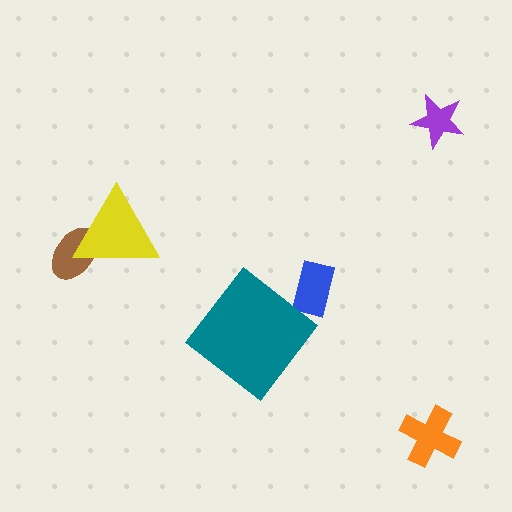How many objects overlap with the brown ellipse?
1 object overlaps with the brown ellipse.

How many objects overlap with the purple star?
0 objects overlap with the purple star.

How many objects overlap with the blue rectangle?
0 objects overlap with the blue rectangle.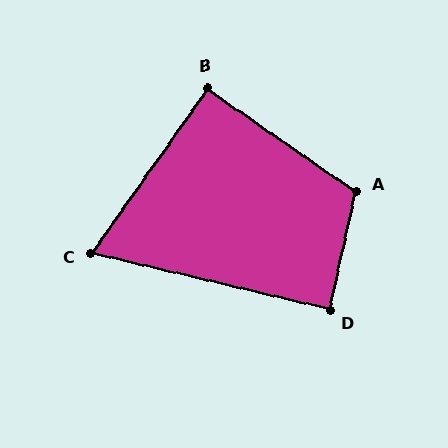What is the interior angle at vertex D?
Approximately 89 degrees (approximately right).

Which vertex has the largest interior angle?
A, at approximately 112 degrees.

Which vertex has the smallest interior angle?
C, at approximately 68 degrees.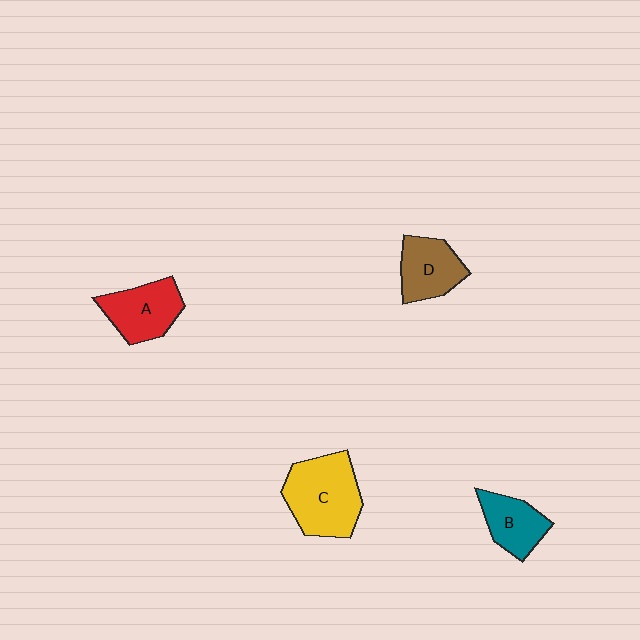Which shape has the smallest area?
Shape B (teal).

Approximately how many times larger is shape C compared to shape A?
Approximately 1.4 times.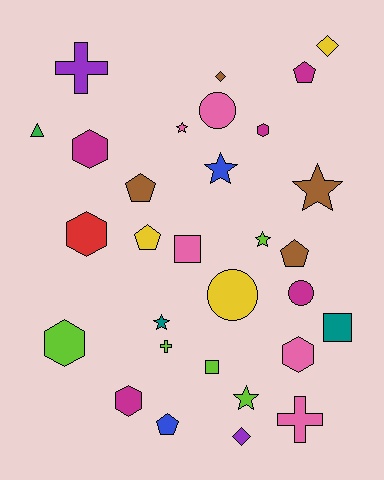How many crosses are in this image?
There are 3 crosses.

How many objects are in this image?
There are 30 objects.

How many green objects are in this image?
There is 1 green object.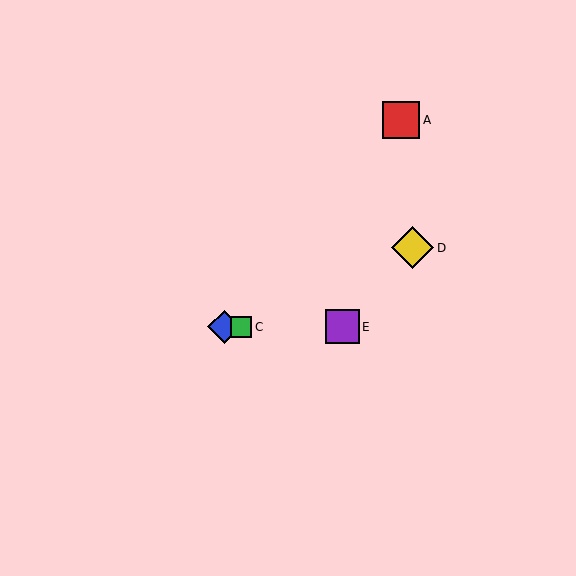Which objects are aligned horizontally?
Objects B, C, E are aligned horizontally.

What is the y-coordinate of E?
Object E is at y≈327.